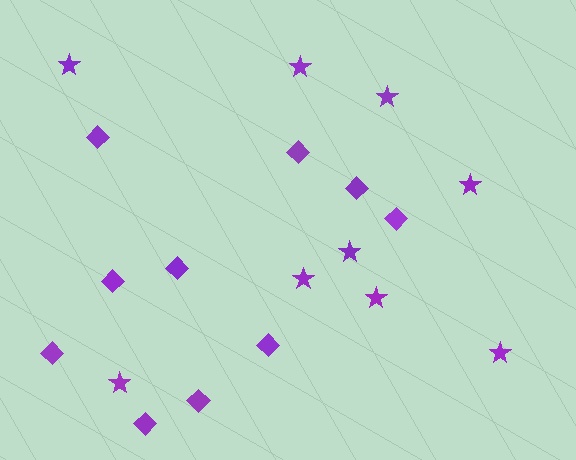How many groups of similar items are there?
There are 2 groups: one group of stars (9) and one group of diamonds (10).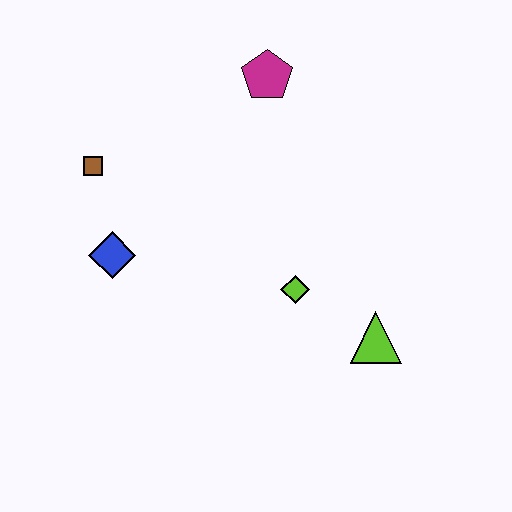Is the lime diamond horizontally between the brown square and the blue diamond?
No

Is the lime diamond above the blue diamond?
No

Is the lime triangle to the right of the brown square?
Yes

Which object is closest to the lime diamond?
The lime triangle is closest to the lime diamond.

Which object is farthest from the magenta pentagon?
The lime triangle is farthest from the magenta pentagon.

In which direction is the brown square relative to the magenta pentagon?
The brown square is to the left of the magenta pentagon.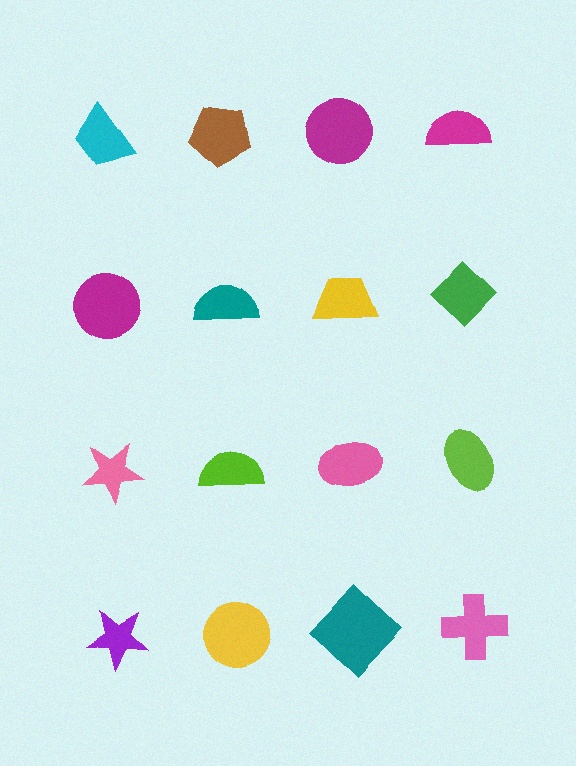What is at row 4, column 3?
A teal diamond.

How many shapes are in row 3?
4 shapes.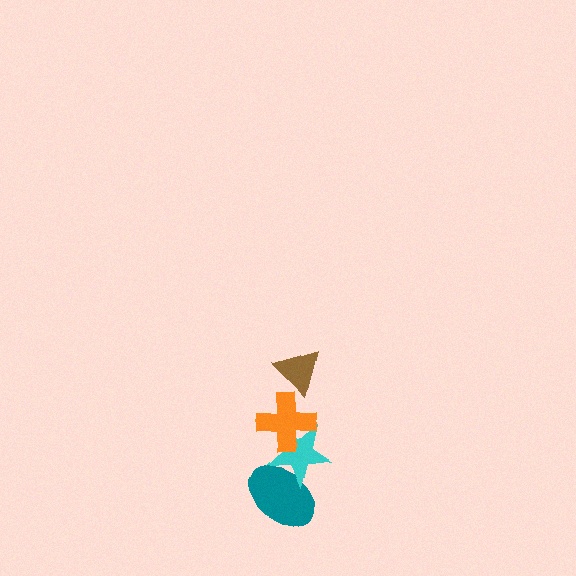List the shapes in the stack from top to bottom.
From top to bottom: the brown triangle, the orange cross, the cyan star, the teal ellipse.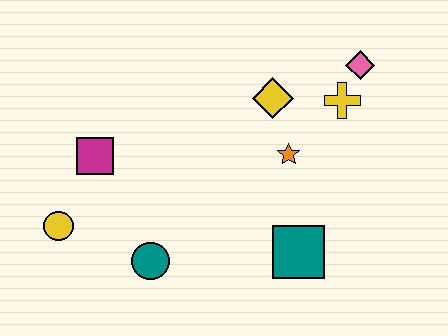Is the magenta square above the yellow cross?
No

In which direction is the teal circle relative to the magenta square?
The teal circle is below the magenta square.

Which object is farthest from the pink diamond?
The yellow circle is farthest from the pink diamond.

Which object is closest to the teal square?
The orange star is closest to the teal square.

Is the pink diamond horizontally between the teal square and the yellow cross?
No